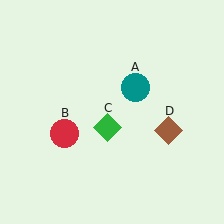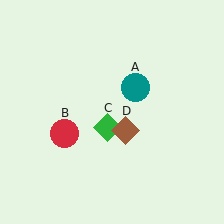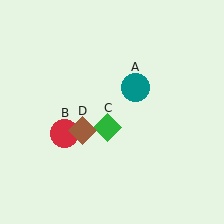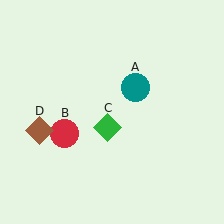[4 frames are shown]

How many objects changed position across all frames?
1 object changed position: brown diamond (object D).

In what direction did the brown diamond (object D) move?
The brown diamond (object D) moved left.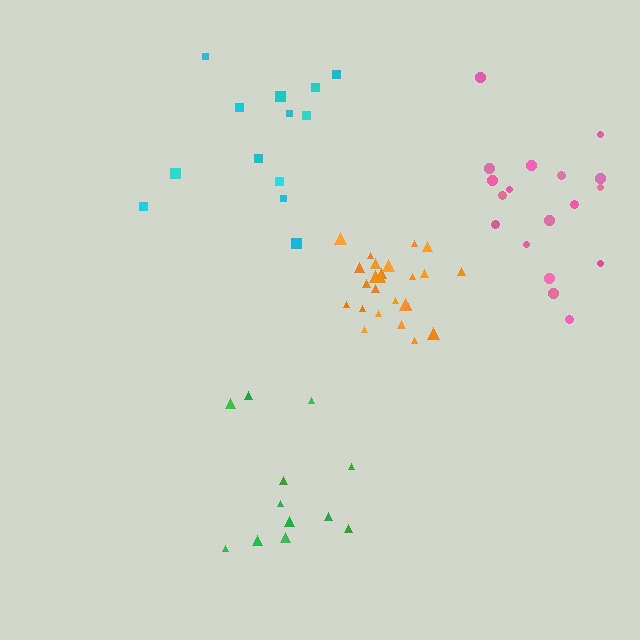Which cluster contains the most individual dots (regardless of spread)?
Orange (25).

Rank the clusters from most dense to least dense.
orange, pink, green, cyan.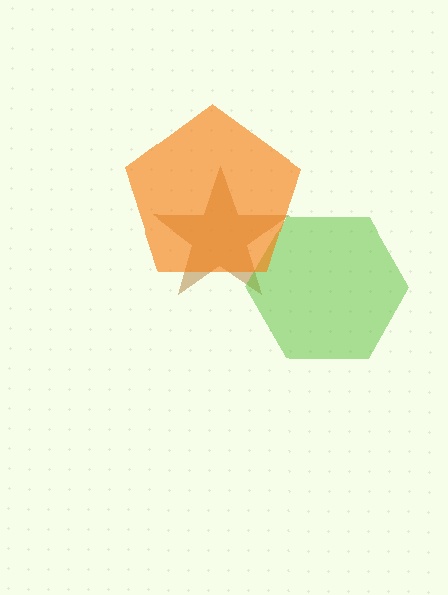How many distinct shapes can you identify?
There are 3 distinct shapes: a brown star, a lime hexagon, an orange pentagon.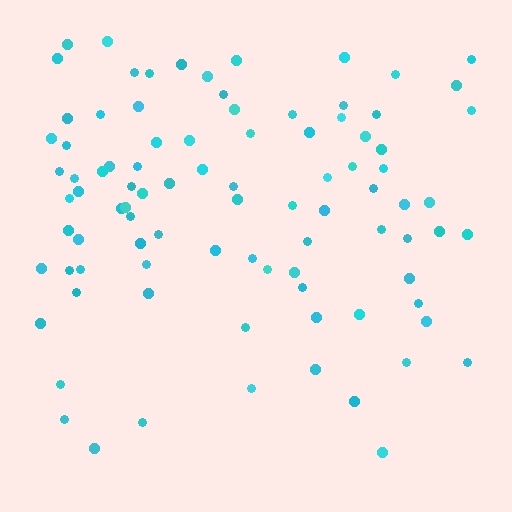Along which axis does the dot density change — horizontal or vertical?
Vertical.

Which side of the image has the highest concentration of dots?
The top.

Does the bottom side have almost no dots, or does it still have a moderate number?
Still a moderate number, just noticeably fewer than the top.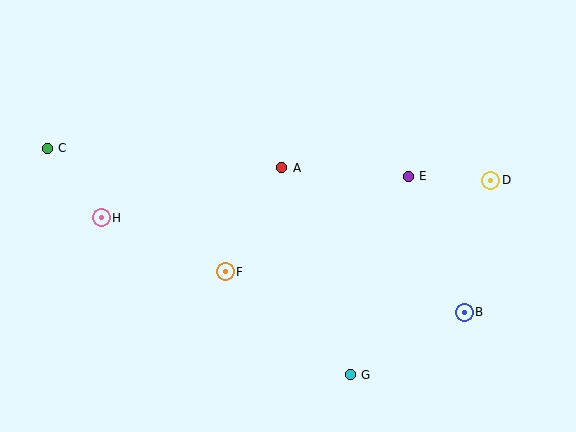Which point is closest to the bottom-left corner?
Point H is closest to the bottom-left corner.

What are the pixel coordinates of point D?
Point D is at (491, 180).